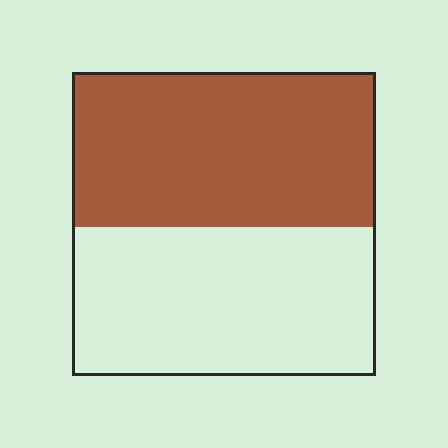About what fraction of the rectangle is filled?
About one half (1/2).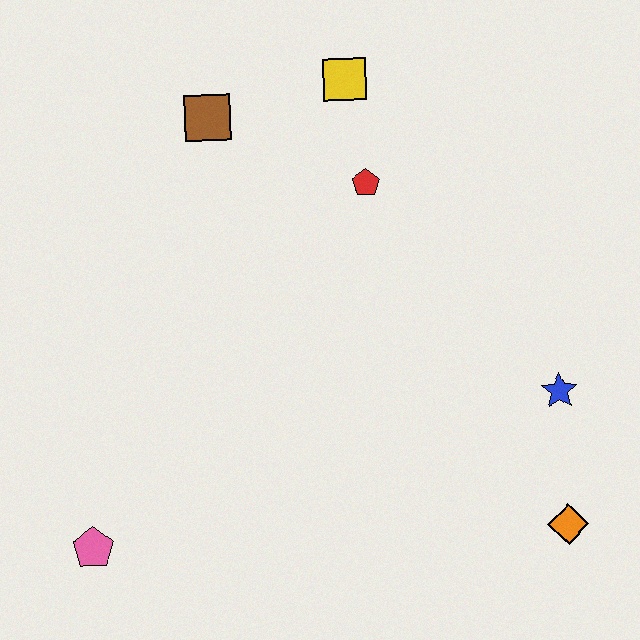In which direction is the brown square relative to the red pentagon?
The brown square is to the left of the red pentagon.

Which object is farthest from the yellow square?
The pink pentagon is farthest from the yellow square.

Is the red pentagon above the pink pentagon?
Yes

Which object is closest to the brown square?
The yellow square is closest to the brown square.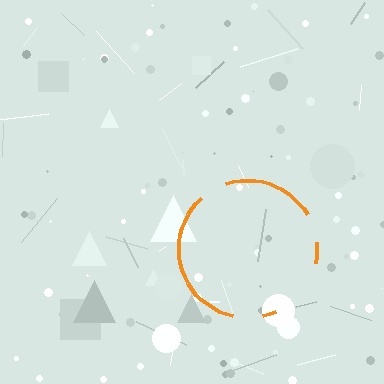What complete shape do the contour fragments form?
The contour fragments form a circle.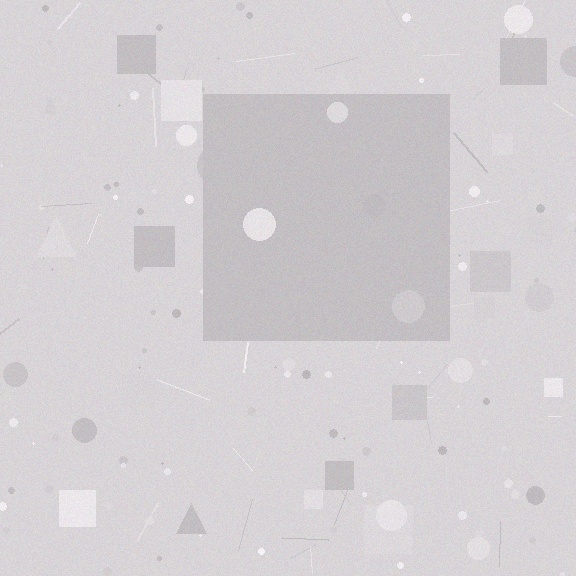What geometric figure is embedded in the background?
A square is embedded in the background.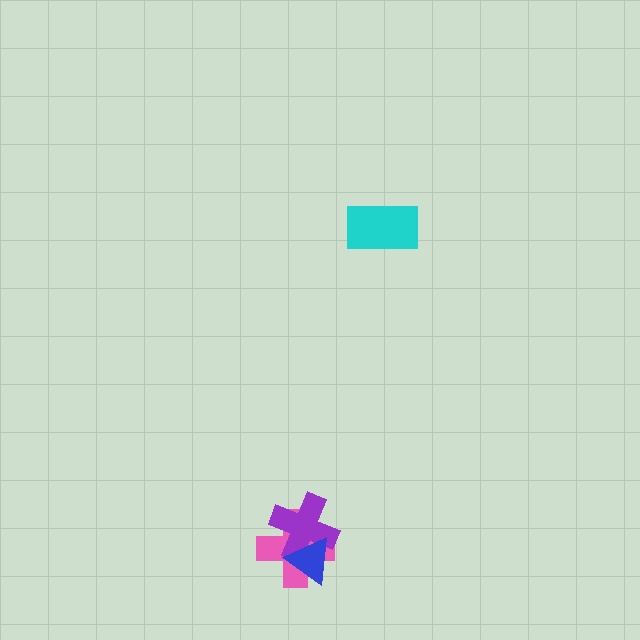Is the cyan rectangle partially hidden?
No, no other shape covers it.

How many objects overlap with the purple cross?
2 objects overlap with the purple cross.